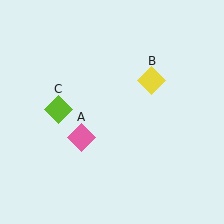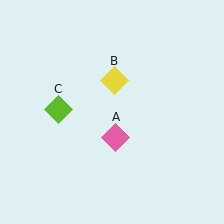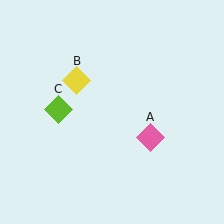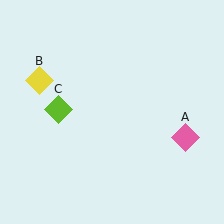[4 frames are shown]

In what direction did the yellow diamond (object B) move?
The yellow diamond (object B) moved left.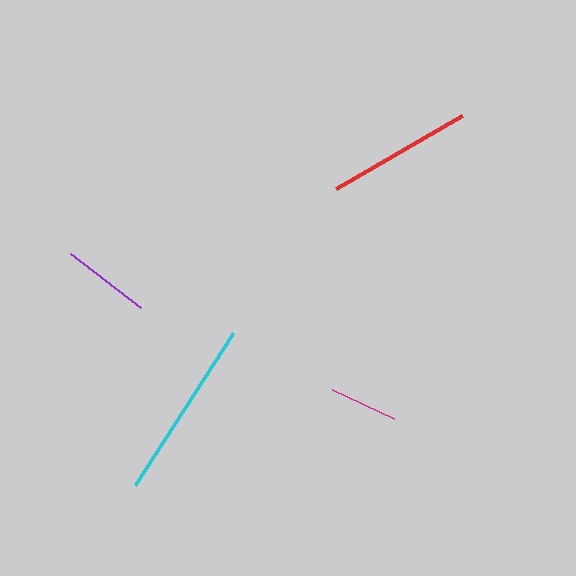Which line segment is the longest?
The cyan line is the longest at approximately 181 pixels.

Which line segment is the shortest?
The magenta line is the shortest at approximately 68 pixels.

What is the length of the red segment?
The red segment is approximately 145 pixels long.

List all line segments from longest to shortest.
From longest to shortest: cyan, red, purple, magenta.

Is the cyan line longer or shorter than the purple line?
The cyan line is longer than the purple line.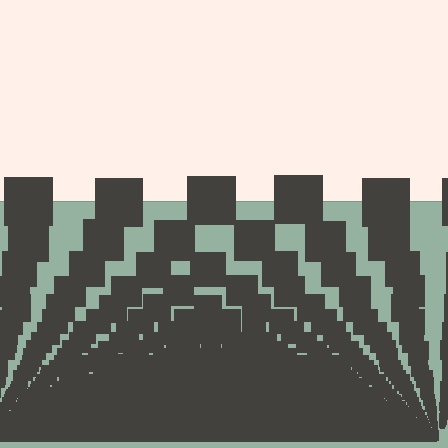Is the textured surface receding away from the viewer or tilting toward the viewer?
The surface appears to tilt toward the viewer. Texture elements get larger and sparser toward the top.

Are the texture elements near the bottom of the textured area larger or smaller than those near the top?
Smaller. The gradient is inverted — elements near the bottom are smaller and denser.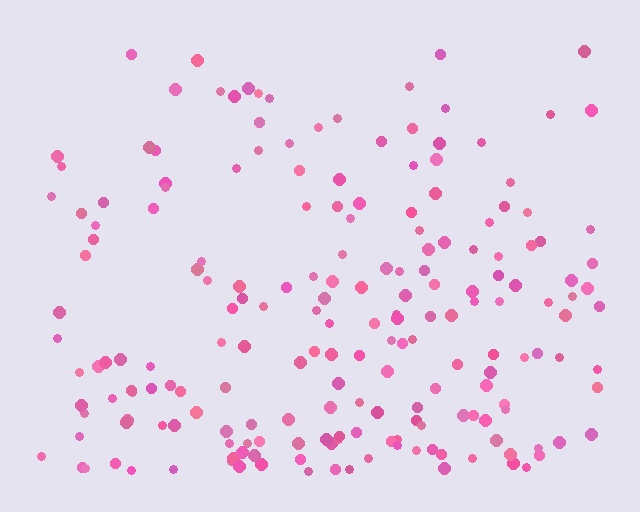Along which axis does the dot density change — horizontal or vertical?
Vertical.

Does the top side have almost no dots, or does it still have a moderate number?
Still a moderate number, just noticeably fewer than the bottom.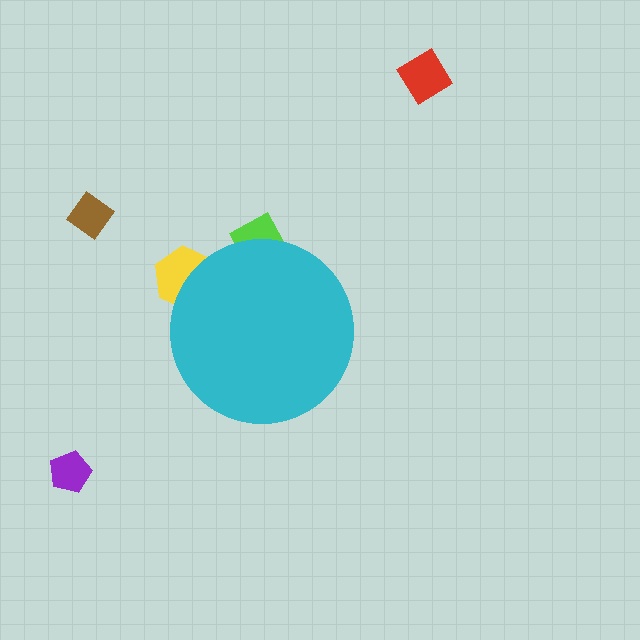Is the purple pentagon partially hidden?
No, the purple pentagon is fully visible.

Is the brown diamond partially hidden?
No, the brown diamond is fully visible.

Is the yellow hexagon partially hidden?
Yes, the yellow hexagon is partially hidden behind the cyan circle.